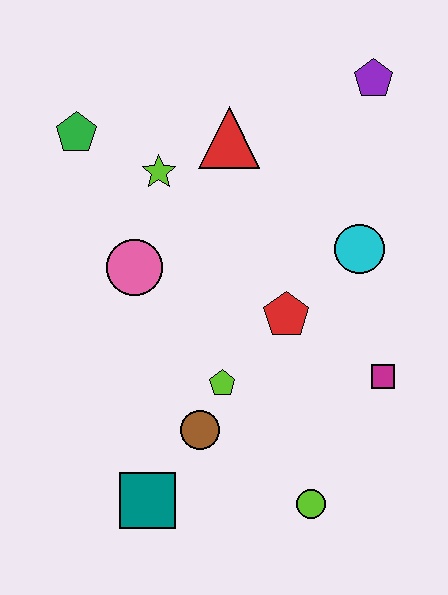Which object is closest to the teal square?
The brown circle is closest to the teal square.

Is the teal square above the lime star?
No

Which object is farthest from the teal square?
The purple pentagon is farthest from the teal square.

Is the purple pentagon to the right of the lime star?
Yes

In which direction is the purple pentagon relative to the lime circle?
The purple pentagon is above the lime circle.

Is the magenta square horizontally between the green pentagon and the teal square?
No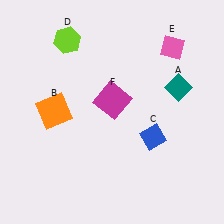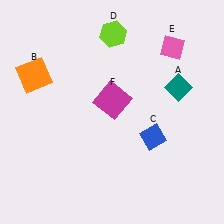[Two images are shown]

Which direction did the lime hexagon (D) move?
The lime hexagon (D) moved right.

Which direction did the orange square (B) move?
The orange square (B) moved up.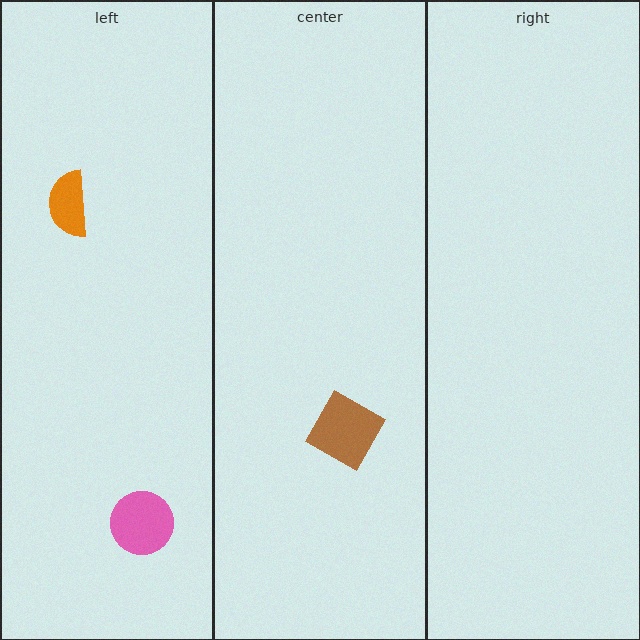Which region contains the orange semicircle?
The left region.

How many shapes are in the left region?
2.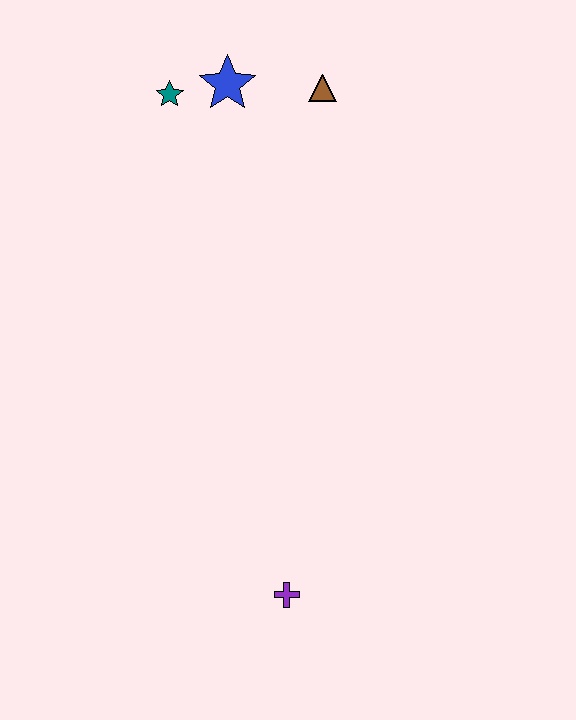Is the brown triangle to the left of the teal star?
No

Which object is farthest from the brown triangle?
The purple cross is farthest from the brown triangle.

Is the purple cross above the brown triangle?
No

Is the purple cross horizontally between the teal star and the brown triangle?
Yes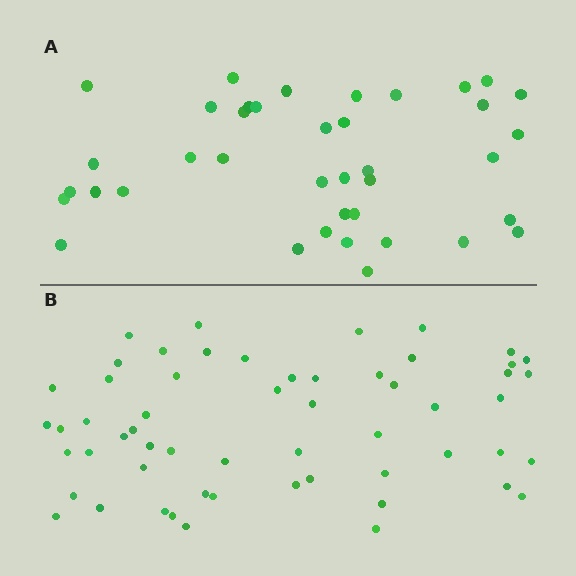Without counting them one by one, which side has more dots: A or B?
Region B (the bottom region) has more dots.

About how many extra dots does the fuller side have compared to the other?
Region B has approximately 20 more dots than region A.